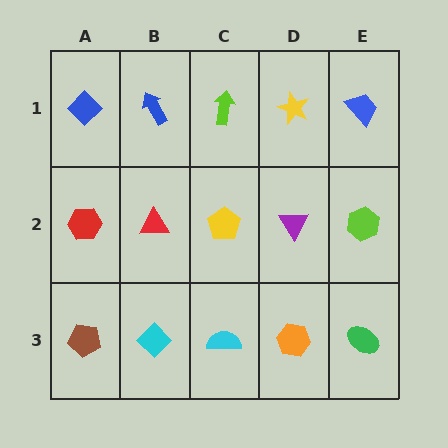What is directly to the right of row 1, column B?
A lime arrow.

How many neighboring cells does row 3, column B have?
3.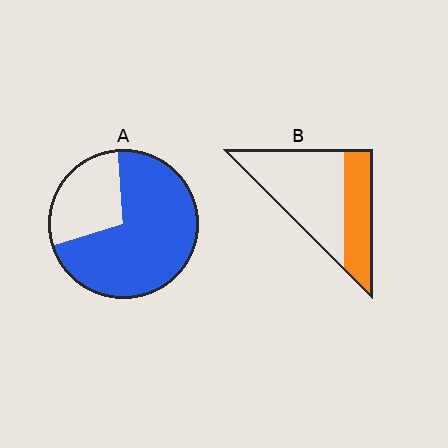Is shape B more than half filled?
No.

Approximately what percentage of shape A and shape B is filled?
A is approximately 70% and B is approximately 35%.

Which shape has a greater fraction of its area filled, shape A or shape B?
Shape A.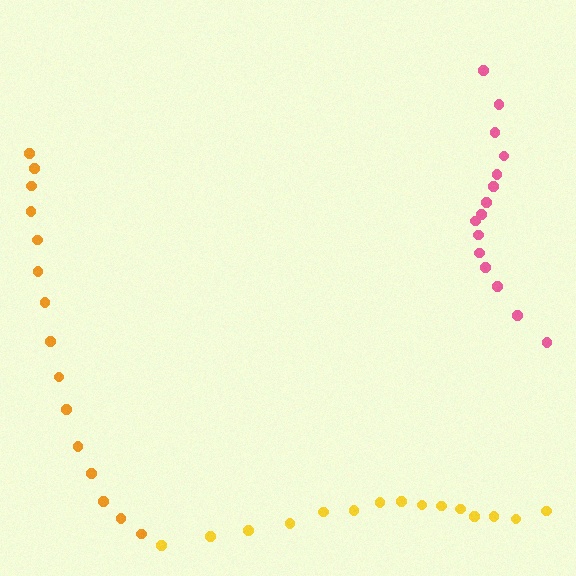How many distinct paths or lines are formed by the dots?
There are 3 distinct paths.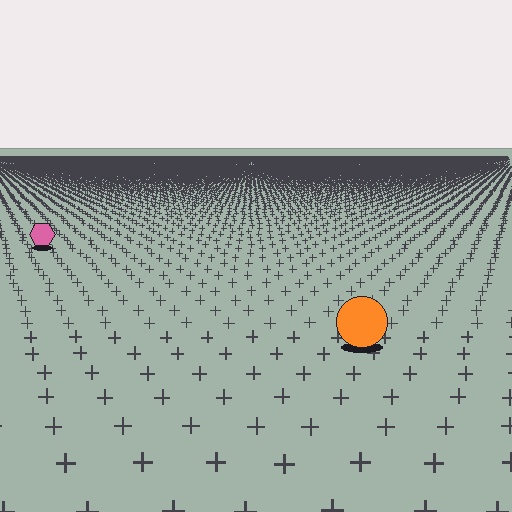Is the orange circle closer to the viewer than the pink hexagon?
Yes. The orange circle is closer — you can tell from the texture gradient: the ground texture is coarser near it.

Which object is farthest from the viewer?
The pink hexagon is farthest from the viewer. It appears smaller and the ground texture around it is denser.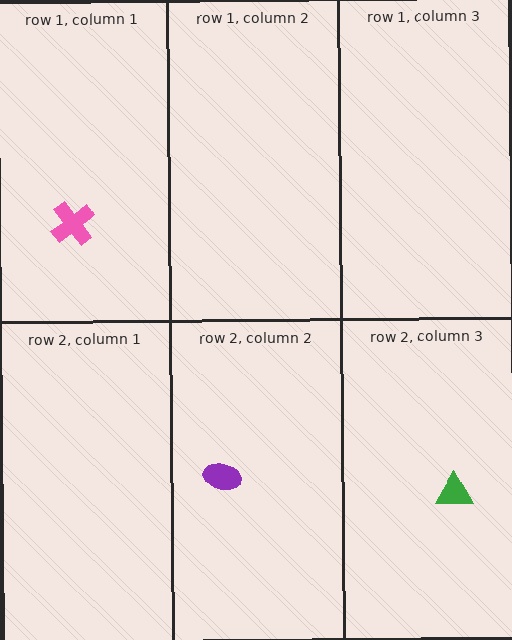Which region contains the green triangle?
The row 2, column 3 region.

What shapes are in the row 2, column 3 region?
The green triangle.